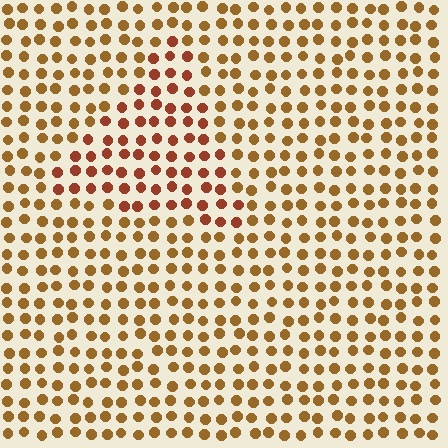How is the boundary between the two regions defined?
The boundary is defined purely by a slight shift in hue (about 25 degrees). Spacing, size, and orientation are identical on both sides.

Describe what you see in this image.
The image is filled with small brown elements in a uniform arrangement. A triangle-shaped region is visible where the elements are tinted to a slightly different hue, forming a subtle color boundary.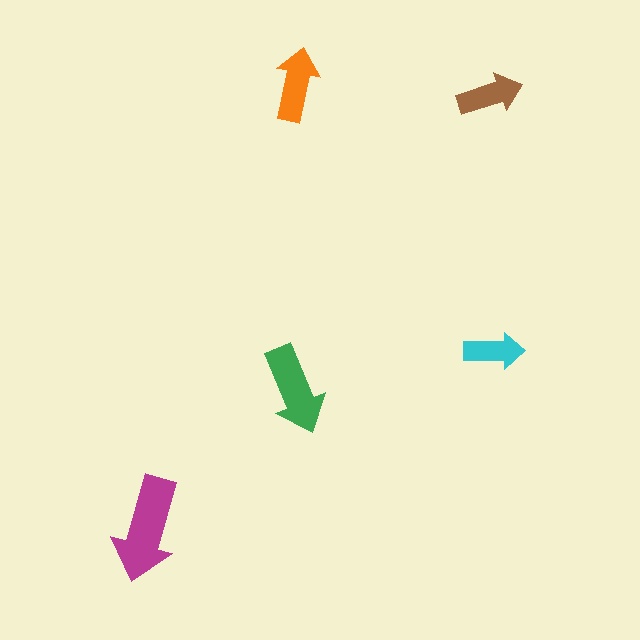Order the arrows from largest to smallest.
the magenta one, the green one, the orange one, the brown one, the cyan one.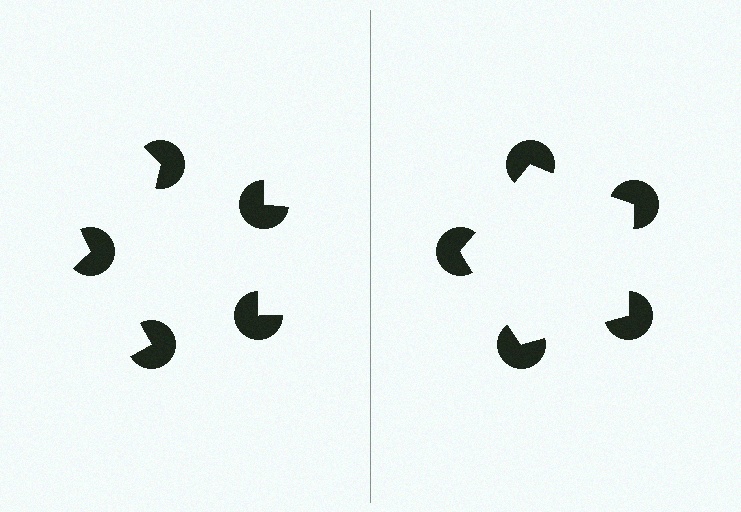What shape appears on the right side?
An illusory pentagon.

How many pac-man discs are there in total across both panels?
10 — 5 on each side.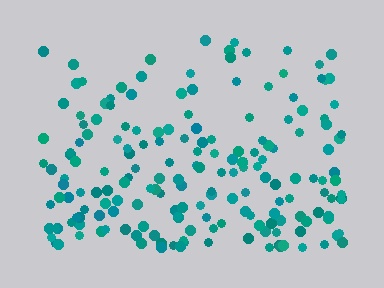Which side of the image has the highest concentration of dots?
The bottom.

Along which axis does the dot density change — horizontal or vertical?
Vertical.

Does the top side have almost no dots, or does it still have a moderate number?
Still a moderate number, just noticeably fewer than the bottom.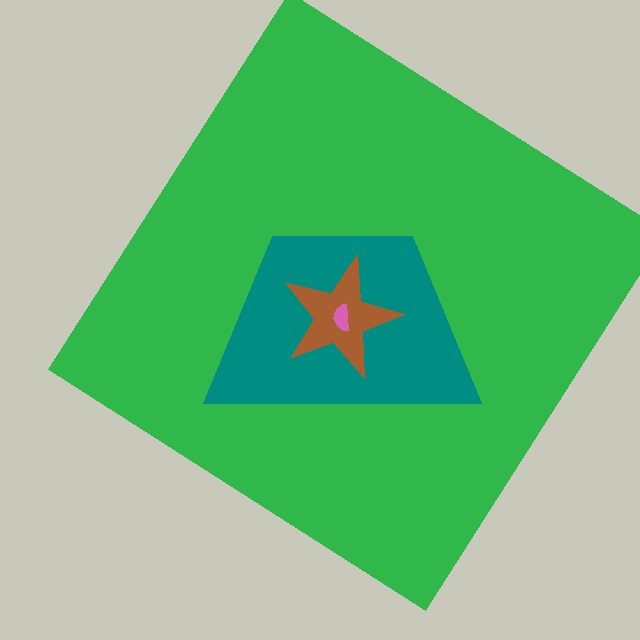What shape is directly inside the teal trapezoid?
The brown star.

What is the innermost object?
The pink semicircle.